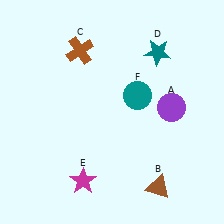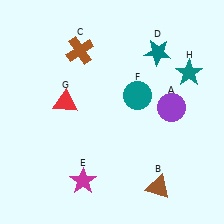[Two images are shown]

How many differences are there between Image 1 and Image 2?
There are 2 differences between the two images.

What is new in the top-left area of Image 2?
A red triangle (G) was added in the top-left area of Image 2.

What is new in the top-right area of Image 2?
A teal star (H) was added in the top-right area of Image 2.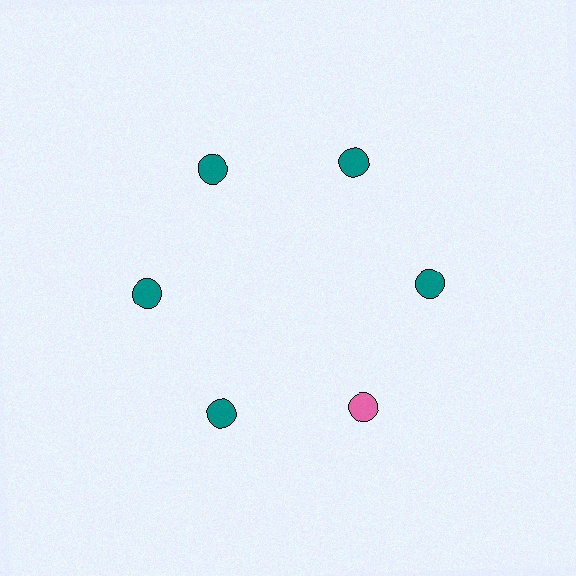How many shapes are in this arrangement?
There are 6 shapes arranged in a ring pattern.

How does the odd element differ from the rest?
It has a different color: pink instead of teal.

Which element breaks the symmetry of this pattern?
The pink circle at roughly the 5 o'clock position breaks the symmetry. All other shapes are teal circles.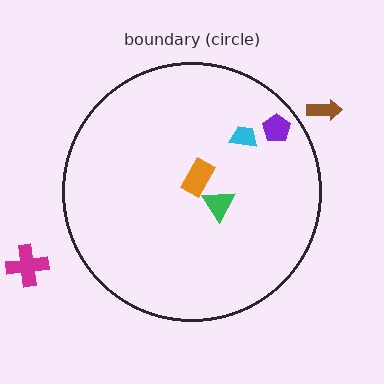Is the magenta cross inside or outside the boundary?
Outside.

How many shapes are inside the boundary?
4 inside, 2 outside.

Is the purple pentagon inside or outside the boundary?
Inside.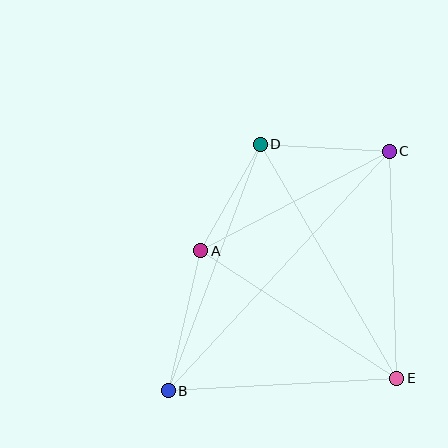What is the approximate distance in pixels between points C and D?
The distance between C and D is approximately 129 pixels.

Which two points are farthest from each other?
Points B and C are farthest from each other.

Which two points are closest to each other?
Points A and D are closest to each other.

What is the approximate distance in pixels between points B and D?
The distance between B and D is approximately 263 pixels.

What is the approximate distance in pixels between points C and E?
The distance between C and E is approximately 227 pixels.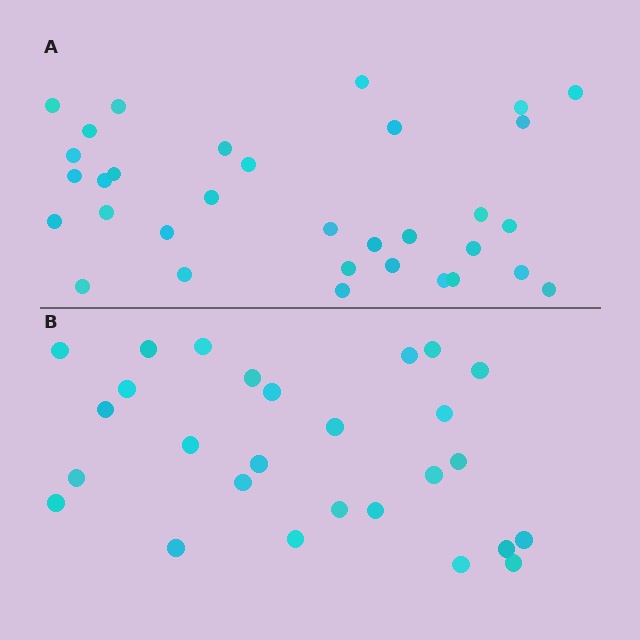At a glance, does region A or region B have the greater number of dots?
Region A (the top region) has more dots.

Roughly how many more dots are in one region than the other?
Region A has about 6 more dots than region B.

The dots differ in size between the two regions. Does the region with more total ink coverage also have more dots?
No. Region B has more total ink coverage because its dots are larger, but region A actually contains more individual dots. Total area can be misleading — the number of items is what matters here.